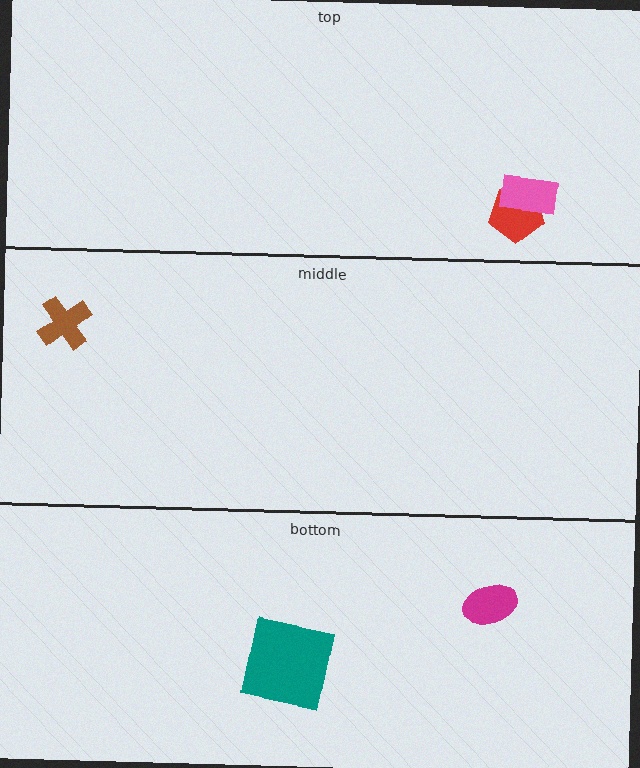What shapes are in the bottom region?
The magenta ellipse, the teal square.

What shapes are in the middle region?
The brown cross.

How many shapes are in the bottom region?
2.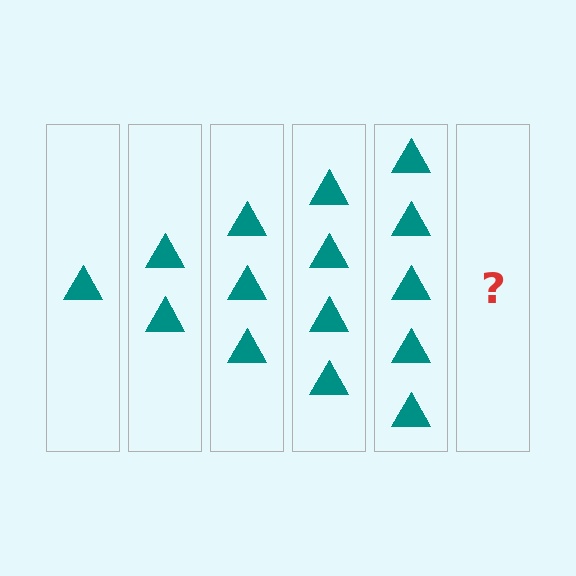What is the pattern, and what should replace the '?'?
The pattern is that each step adds one more triangle. The '?' should be 6 triangles.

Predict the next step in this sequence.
The next step is 6 triangles.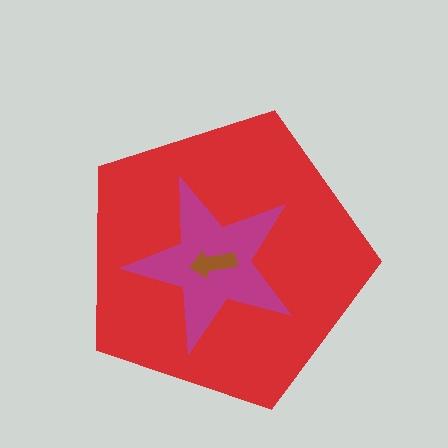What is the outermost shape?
The red pentagon.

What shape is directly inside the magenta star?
The brown arrow.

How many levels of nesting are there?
3.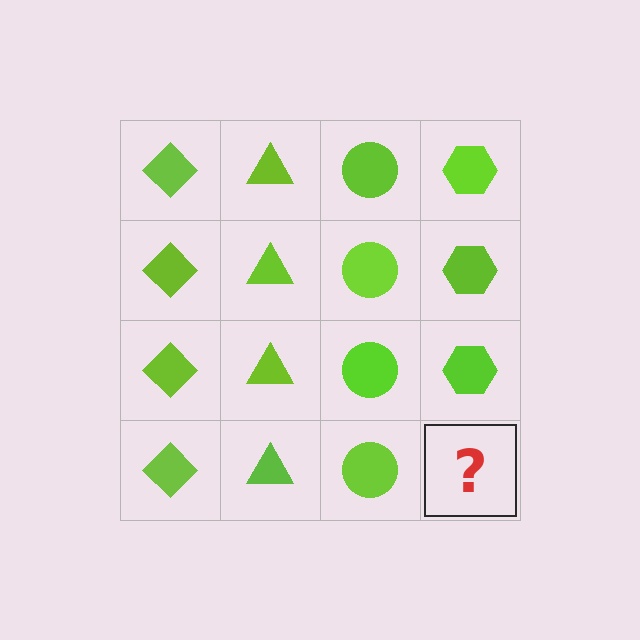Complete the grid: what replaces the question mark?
The question mark should be replaced with a lime hexagon.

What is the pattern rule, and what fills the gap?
The rule is that each column has a consistent shape. The gap should be filled with a lime hexagon.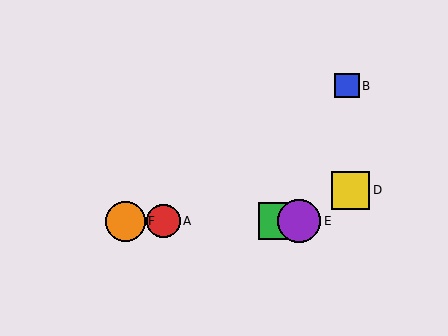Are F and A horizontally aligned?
Yes, both are at y≈221.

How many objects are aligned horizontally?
4 objects (A, C, E, F) are aligned horizontally.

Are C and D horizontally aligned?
No, C is at y≈221 and D is at y≈191.